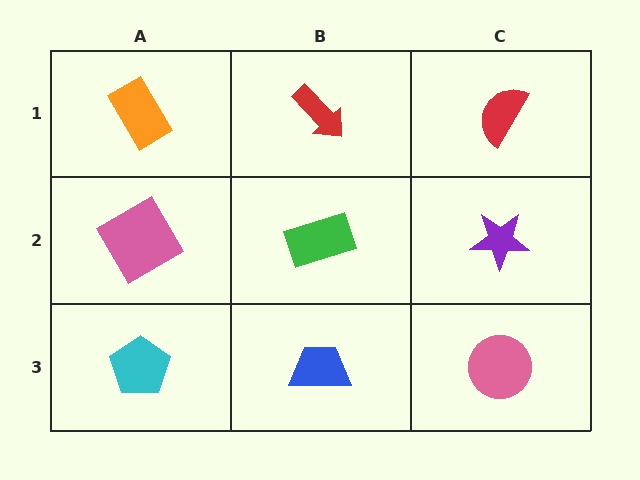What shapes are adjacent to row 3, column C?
A purple star (row 2, column C), a blue trapezoid (row 3, column B).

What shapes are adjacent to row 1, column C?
A purple star (row 2, column C), a red arrow (row 1, column B).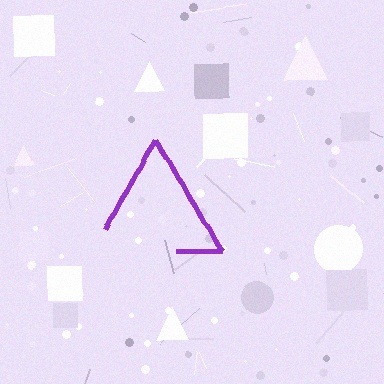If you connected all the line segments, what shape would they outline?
They would outline a triangle.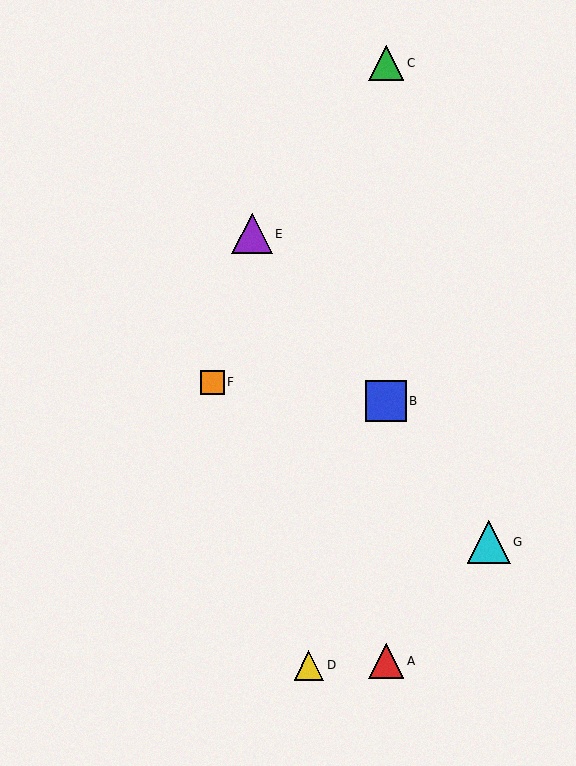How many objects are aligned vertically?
3 objects (A, B, C) are aligned vertically.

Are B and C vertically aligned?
Yes, both are at x≈386.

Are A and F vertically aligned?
No, A is at x≈386 and F is at x≈212.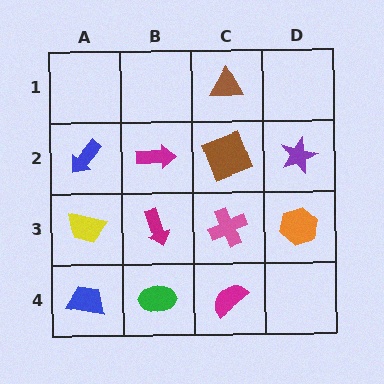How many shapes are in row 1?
1 shape.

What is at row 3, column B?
A magenta arrow.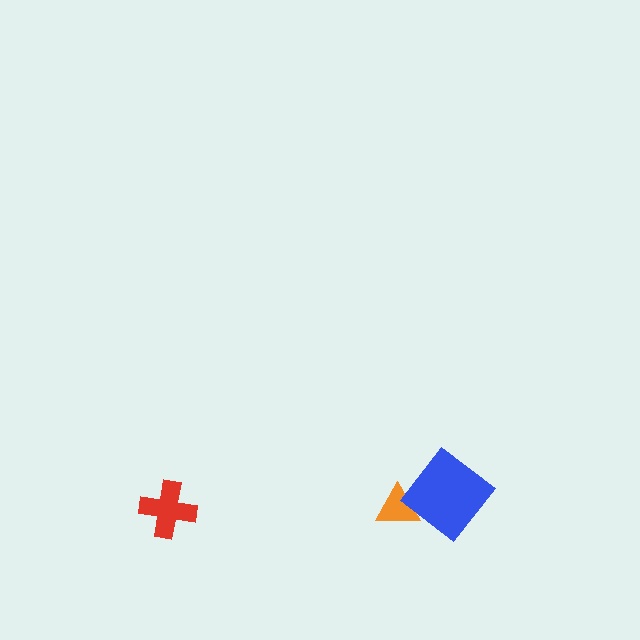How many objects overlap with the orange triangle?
1 object overlaps with the orange triangle.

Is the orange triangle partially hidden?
Yes, it is partially covered by another shape.